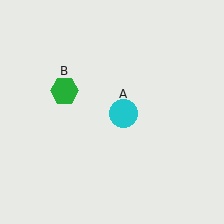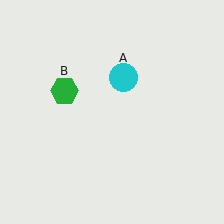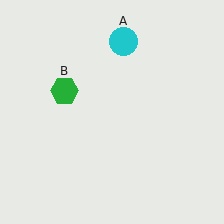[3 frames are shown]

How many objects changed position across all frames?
1 object changed position: cyan circle (object A).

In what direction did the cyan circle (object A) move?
The cyan circle (object A) moved up.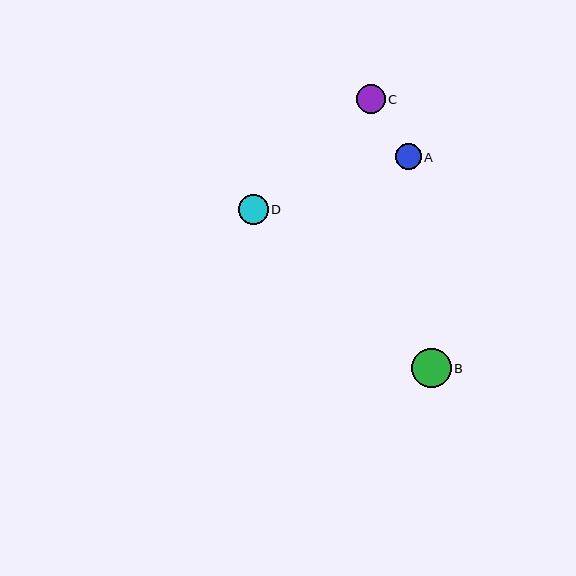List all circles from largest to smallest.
From largest to smallest: B, D, C, A.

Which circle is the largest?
Circle B is the largest with a size of approximately 39 pixels.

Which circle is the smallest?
Circle A is the smallest with a size of approximately 26 pixels.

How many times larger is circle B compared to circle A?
Circle B is approximately 1.5 times the size of circle A.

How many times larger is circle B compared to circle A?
Circle B is approximately 1.5 times the size of circle A.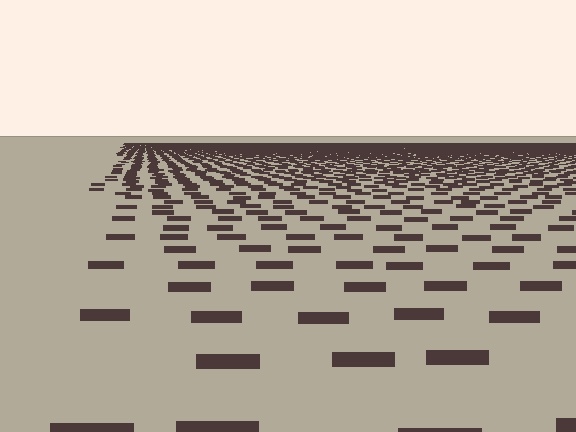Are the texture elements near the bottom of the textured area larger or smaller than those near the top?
Larger. Near the bottom, elements are closer to the viewer and appear at a bigger on-screen size.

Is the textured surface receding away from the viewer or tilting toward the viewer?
The surface is receding away from the viewer. Texture elements get smaller and denser toward the top.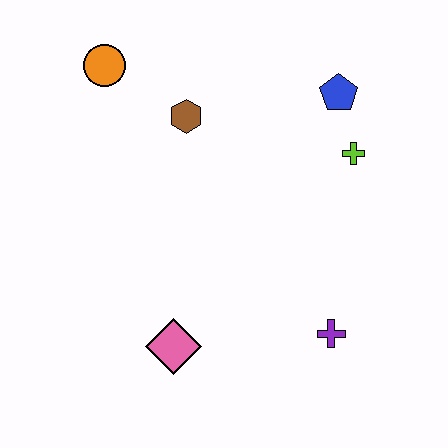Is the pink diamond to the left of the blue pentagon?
Yes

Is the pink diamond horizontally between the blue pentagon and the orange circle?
Yes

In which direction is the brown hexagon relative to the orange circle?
The brown hexagon is to the right of the orange circle.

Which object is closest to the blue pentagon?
The lime cross is closest to the blue pentagon.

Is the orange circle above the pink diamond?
Yes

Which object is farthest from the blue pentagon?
The pink diamond is farthest from the blue pentagon.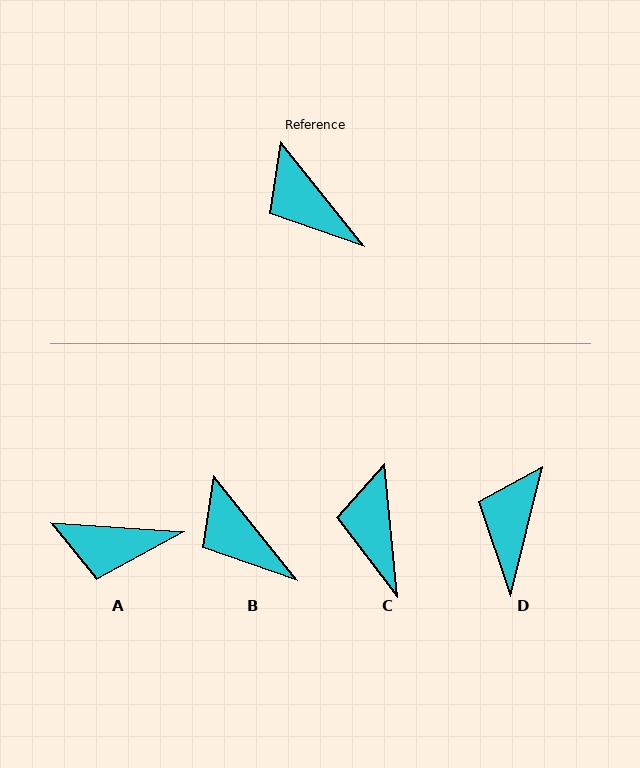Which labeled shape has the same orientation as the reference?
B.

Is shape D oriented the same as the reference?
No, it is off by about 52 degrees.